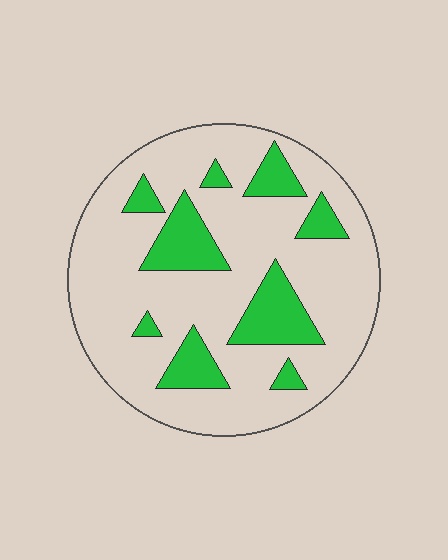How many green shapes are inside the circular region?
9.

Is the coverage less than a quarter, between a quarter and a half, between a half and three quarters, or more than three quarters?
Less than a quarter.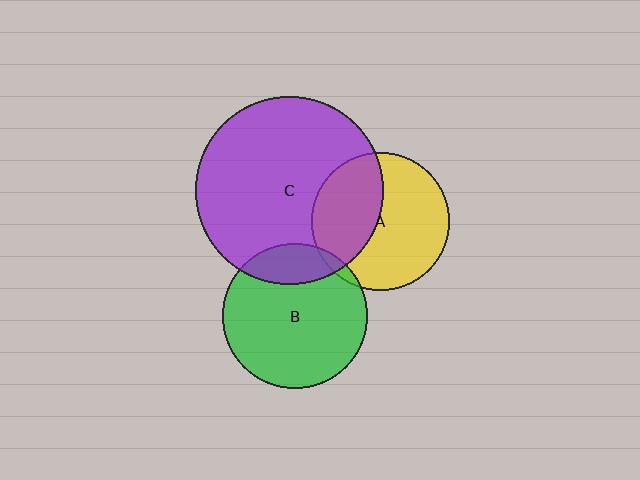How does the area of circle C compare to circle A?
Approximately 1.9 times.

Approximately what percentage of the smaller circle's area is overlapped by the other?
Approximately 40%.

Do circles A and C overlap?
Yes.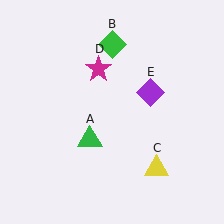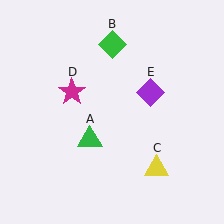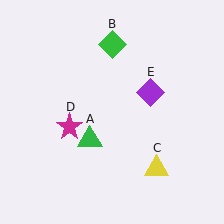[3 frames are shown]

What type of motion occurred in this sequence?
The magenta star (object D) rotated counterclockwise around the center of the scene.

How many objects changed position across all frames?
1 object changed position: magenta star (object D).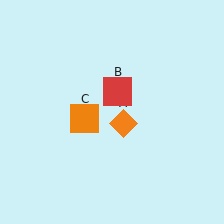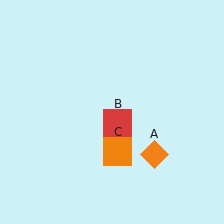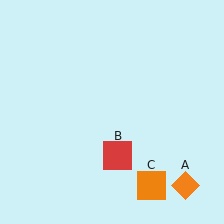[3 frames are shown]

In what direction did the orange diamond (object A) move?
The orange diamond (object A) moved down and to the right.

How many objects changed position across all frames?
3 objects changed position: orange diamond (object A), red square (object B), orange square (object C).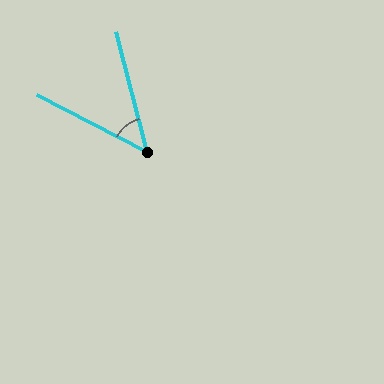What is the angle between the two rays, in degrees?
Approximately 48 degrees.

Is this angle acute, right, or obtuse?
It is acute.